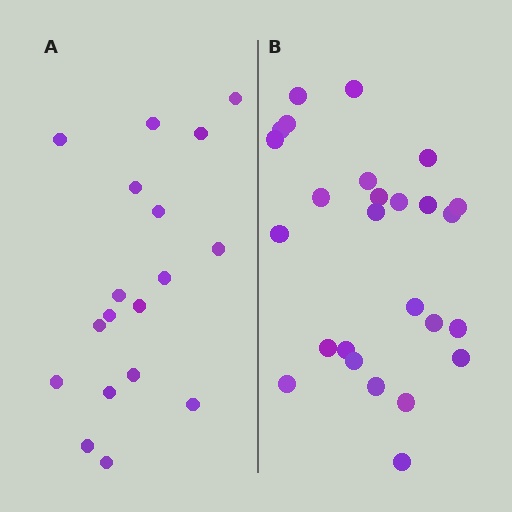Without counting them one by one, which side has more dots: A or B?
Region B (the right region) has more dots.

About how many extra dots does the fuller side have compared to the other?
Region B has roughly 8 or so more dots than region A.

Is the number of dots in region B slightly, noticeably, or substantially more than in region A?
Region B has noticeably more, but not dramatically so. The ratio is roughly 1.4 to 1.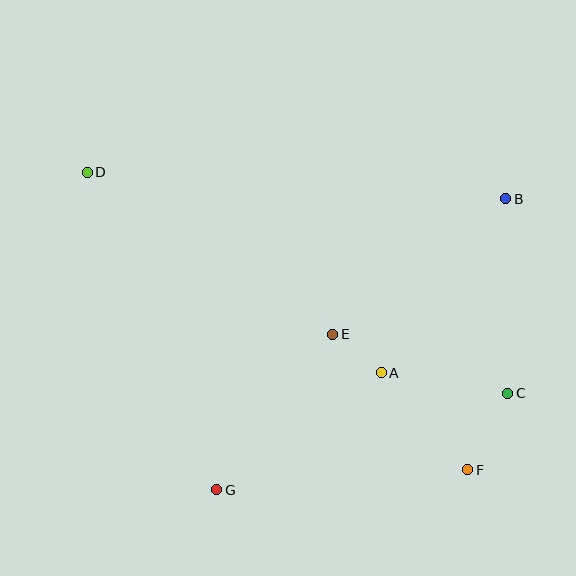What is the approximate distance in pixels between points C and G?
The distance between C and G is approximately 307 pixels.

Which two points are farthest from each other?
Points D and F are farthest from each other.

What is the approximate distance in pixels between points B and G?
The distance between B and G is approximately 410 pixels.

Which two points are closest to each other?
Points A and E are closest to each other.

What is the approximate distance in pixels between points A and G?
The distance between A and G is approximately 201 pixels.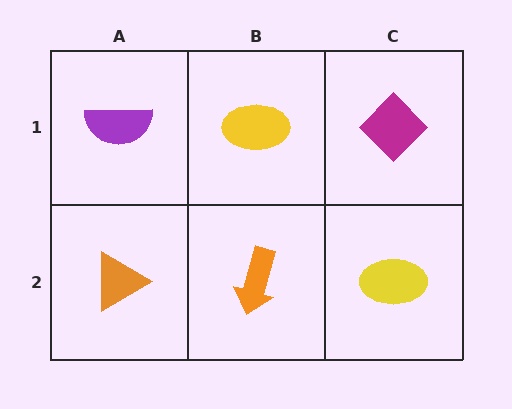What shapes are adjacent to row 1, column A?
An orange triangle (row 2, column A), a yellow ellipse (row 1, column B).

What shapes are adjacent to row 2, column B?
A yellow ellipse (row 1, column B), an orange triangle (row 2, column A), a yellow ellipse (row 2, column C).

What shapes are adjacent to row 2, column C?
A magenta diamond (row 1, column C), an orange arrow (row 2, column B).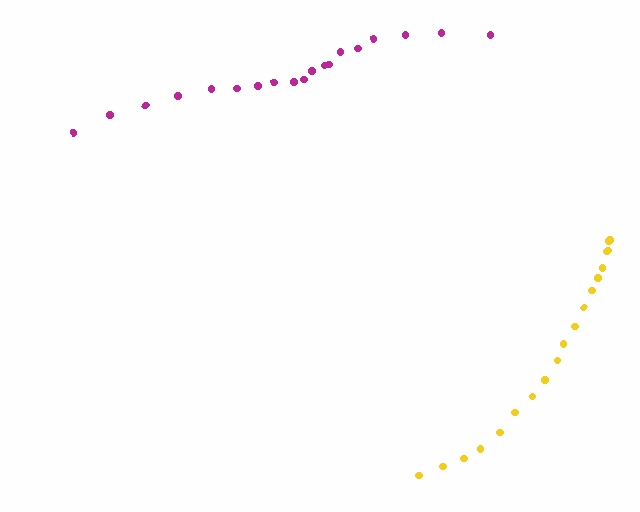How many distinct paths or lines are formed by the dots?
There are 2 distinct paths.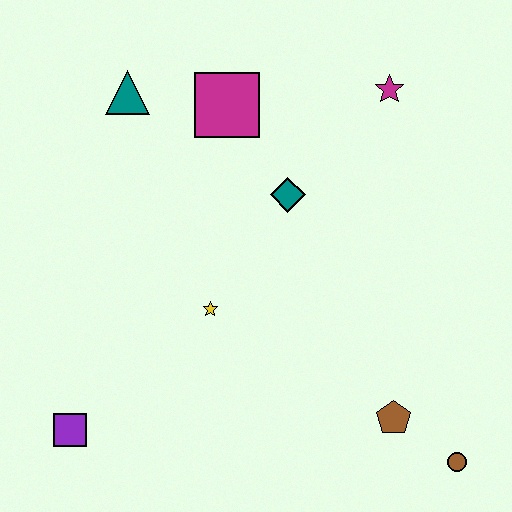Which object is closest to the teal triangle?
The magenta square is closest to the teal triangle.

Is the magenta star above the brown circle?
Yes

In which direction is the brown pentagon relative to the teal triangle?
The brown pentagon is below the teal triangle.